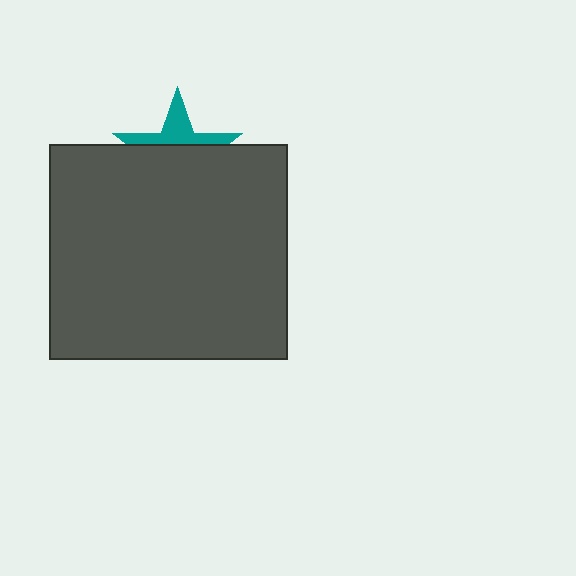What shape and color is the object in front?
The object in front is a dark gray rectangle.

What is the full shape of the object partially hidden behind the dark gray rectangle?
The partially hidden object is a teal star.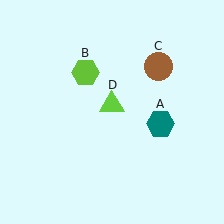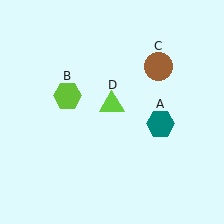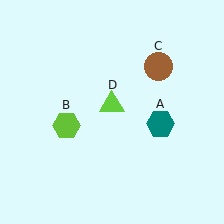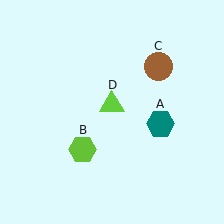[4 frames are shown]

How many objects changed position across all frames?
1 object changed position: lime hexagon (object B).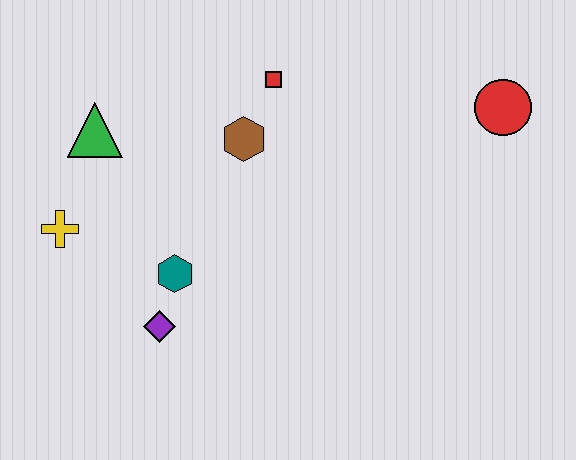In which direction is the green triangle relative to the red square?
The green triangle is to the left of the red square.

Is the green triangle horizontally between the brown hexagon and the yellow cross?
Yes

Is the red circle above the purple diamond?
Yes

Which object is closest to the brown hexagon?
The red square is closest to the brown hexagon.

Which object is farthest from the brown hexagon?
The red circle is farthest from the brown hexagon.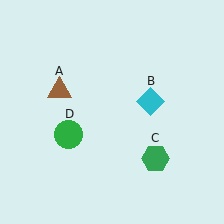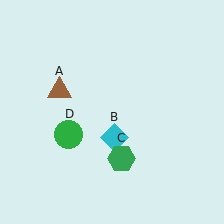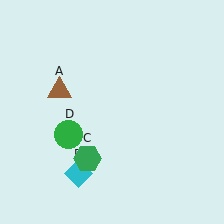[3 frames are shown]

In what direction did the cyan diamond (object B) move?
The cyan diamond (object B) moved down and to the left.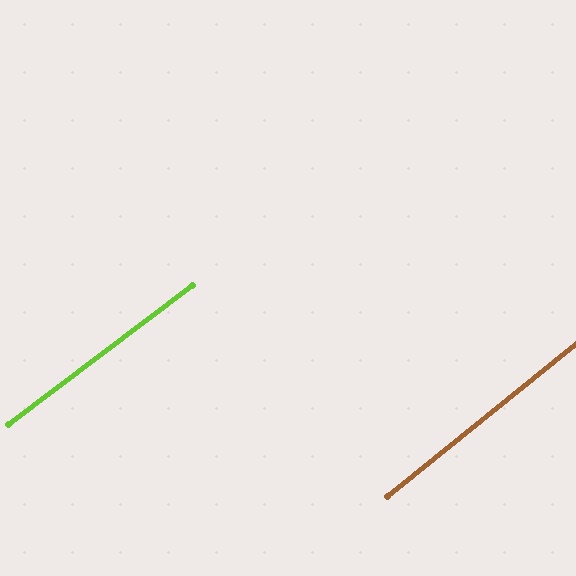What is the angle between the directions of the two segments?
Approximately 2 degrees.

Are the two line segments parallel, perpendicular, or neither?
Parallel — their directions differ by only 1.9°.